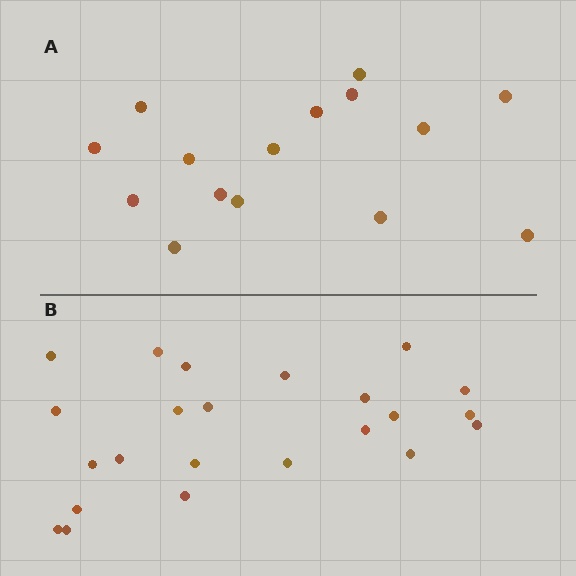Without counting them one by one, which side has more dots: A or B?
Region B (the bottom region) has more dots.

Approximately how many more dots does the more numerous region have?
Region B has roughly 8 or so more dots than region A.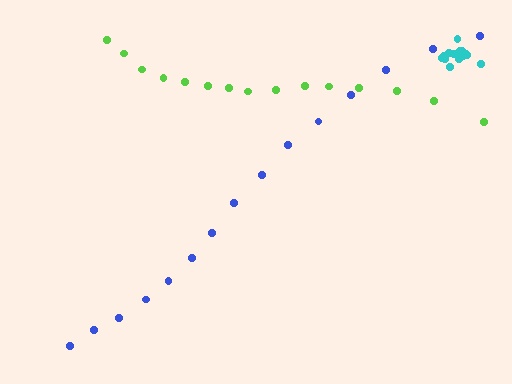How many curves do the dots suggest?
There are 3 distinct paths.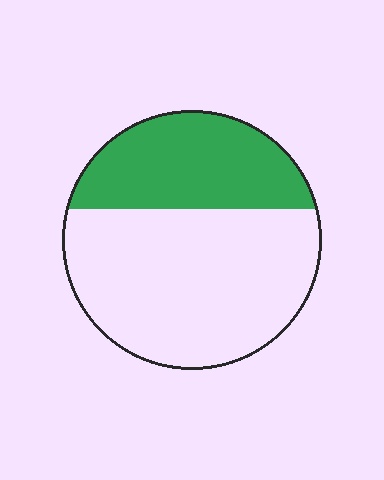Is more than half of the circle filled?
No.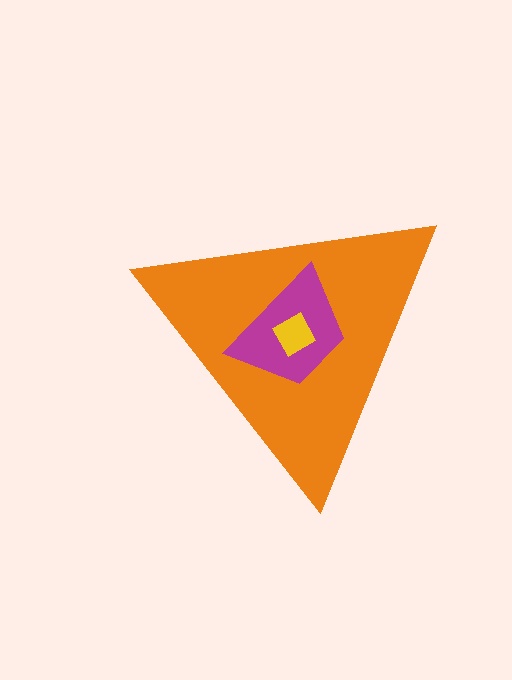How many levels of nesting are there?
3.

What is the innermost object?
The yellow square.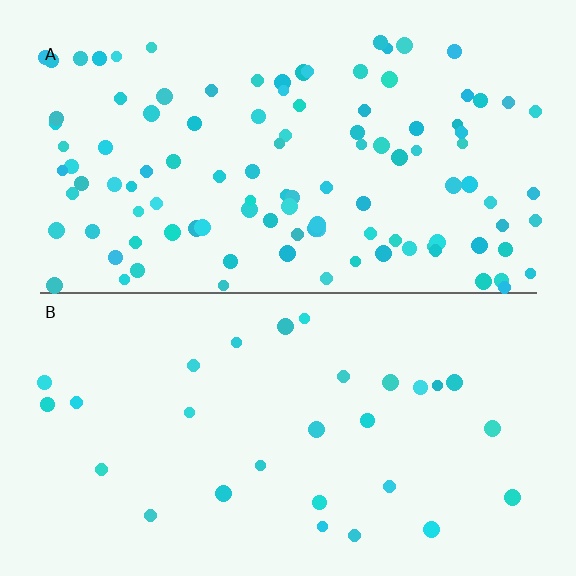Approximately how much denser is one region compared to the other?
Approximately 3.8× — region A over region B.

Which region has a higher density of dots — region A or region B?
A (the top).